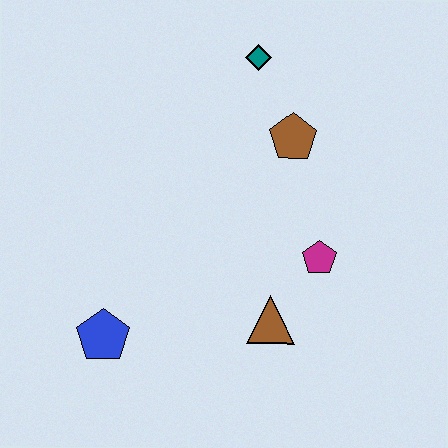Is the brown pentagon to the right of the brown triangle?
Yes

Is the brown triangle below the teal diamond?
Yes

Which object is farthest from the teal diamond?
The blue pentagon is farthest from the teal diamond.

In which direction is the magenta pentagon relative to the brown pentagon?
The magenta pentagon is below the brown pentagon.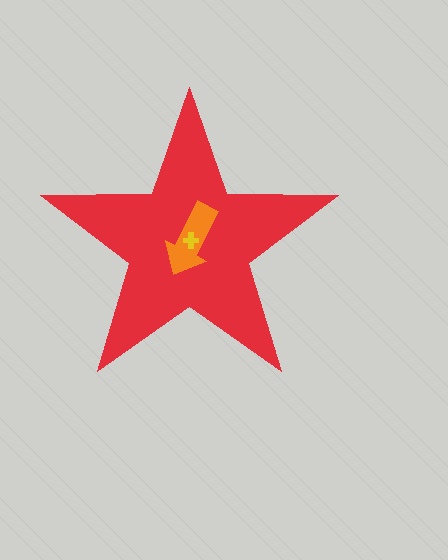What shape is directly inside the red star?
The orange arrow.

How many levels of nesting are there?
3.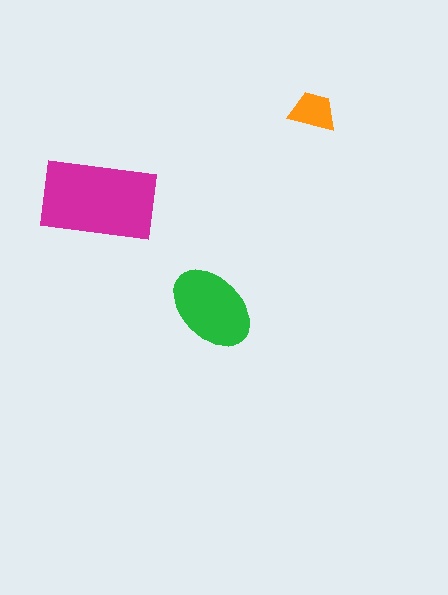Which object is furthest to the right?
The orange trapezoid is rightmost.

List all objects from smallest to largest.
The orange trapezoid, the green ellipse, the magenta rectangle.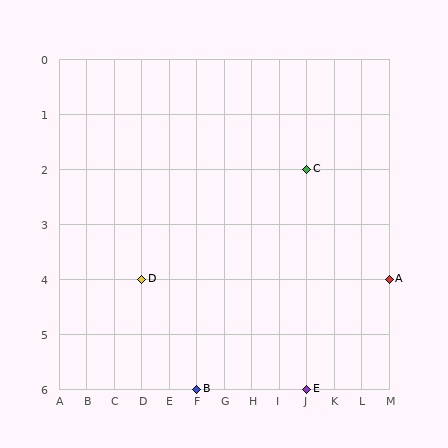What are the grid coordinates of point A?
Point A is at grid coordinates (M, 4).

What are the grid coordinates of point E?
Point E is at grid coordinates (J, 6).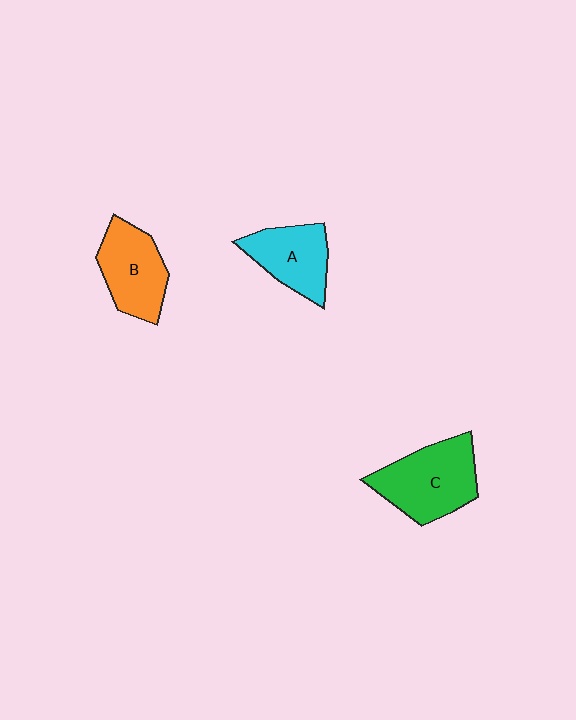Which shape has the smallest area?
Shape A (cyan).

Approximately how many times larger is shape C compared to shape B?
Approximately 1.3 times.